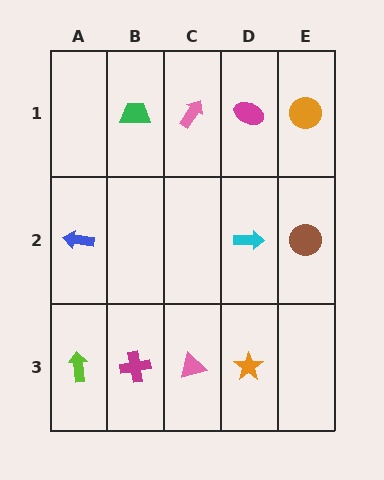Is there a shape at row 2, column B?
No, that cell is empty.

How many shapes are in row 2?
3 shapes.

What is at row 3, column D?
An orange star.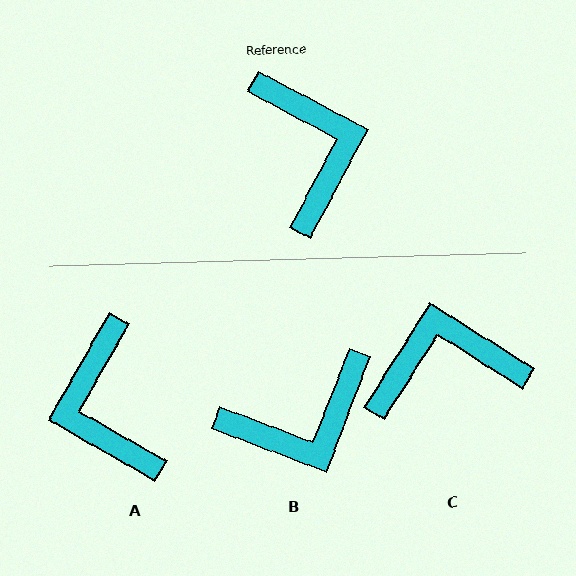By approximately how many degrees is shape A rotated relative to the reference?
Approximately 178 degrees counter-clockwise.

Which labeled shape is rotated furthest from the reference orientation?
A, about 178 degrees away.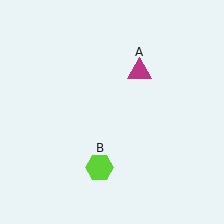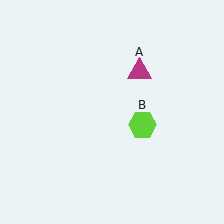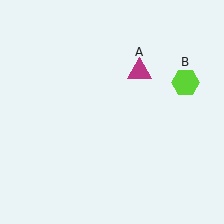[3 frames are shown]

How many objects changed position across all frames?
1 object changed position: lime hexagon (object B).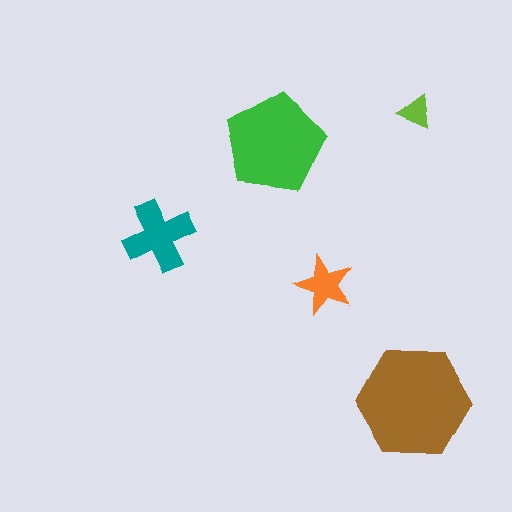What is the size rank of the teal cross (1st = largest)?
3rd.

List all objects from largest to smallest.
The brown hexagon, the green pentagon, the teal cross, the orange star, the lime triangle.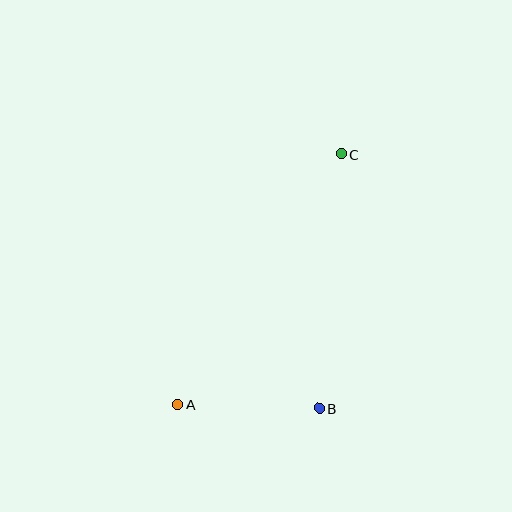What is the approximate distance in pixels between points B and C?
The distance between B and C is approximately 255 pixels.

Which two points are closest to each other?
Points A and B are closest to each other.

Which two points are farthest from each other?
Points A and C are farthest from each other.